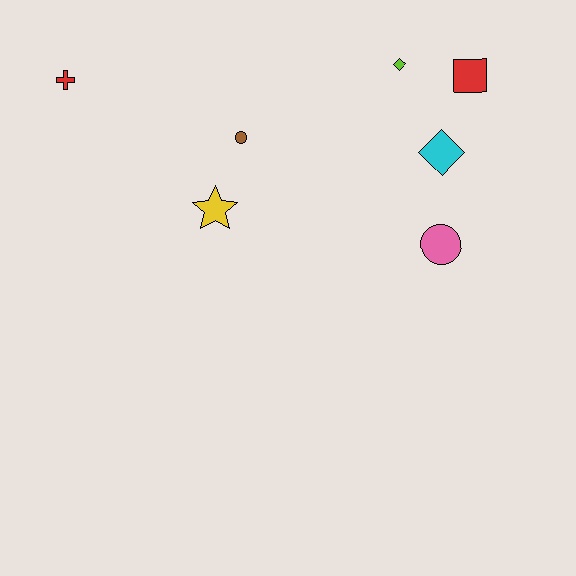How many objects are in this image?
There are 7 objects.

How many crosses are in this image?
There is 1 cross.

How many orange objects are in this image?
There are no orange objects.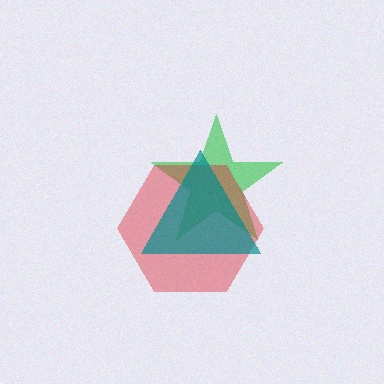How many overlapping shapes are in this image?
There are 3 overlapping shapes in the image.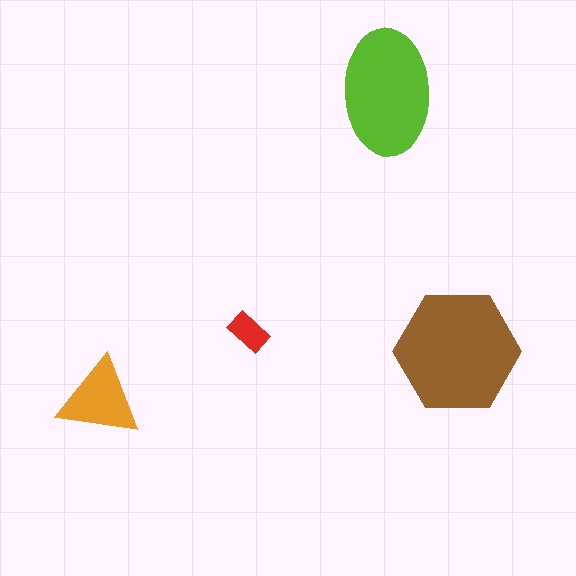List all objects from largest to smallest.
The brown hexagon, the lime ellipse, the orange triangle, the red rectangle.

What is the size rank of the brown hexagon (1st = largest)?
1st.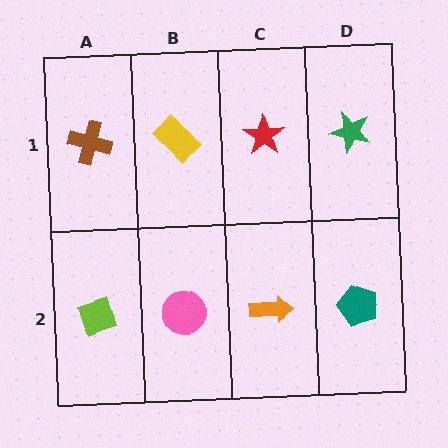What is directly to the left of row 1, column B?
A brown cross.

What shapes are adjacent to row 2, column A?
A brown cross (row 1, column A), a pink circle (row 2, column B).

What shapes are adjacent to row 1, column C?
An orange arrow (row 2, column C), a yellow rectangle (row 1, column B), a green star (row 1, column D).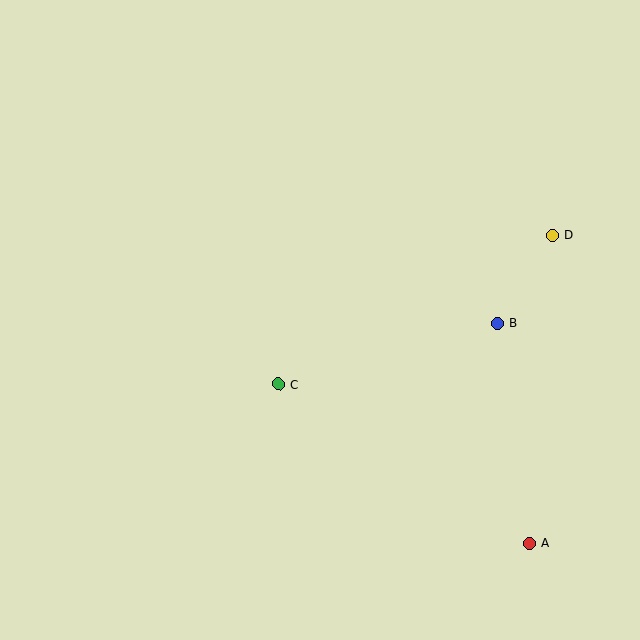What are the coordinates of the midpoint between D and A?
The midpoint between D and A is at (541, 389).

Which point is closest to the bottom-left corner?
Point C is closest to the bottom-left corner.